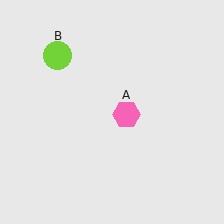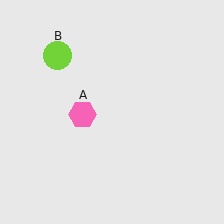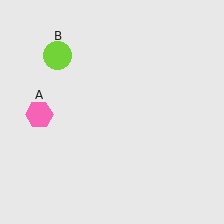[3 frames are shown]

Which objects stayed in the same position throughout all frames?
Lime circle (object B) remained stationary.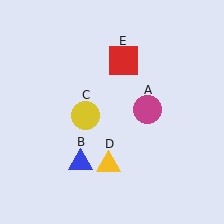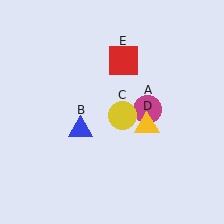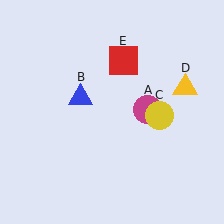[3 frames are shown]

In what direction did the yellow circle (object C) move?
The yellow circle (object C) moved right.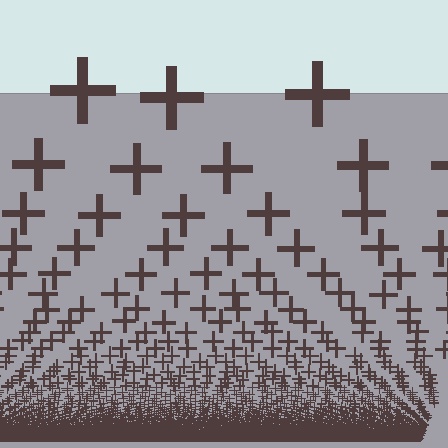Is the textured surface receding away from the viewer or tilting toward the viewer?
The surface appears to tilt toward the viewer. Texture elements get larger and sparser toward the top.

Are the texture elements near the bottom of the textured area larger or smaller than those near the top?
Smaller. The gradient is inverted — elements near the bottom are smaller and denser.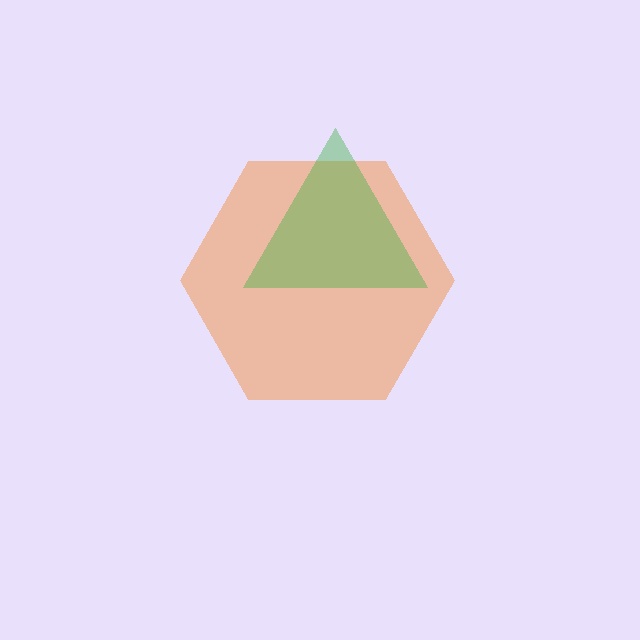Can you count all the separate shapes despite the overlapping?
Yes, there are 2 separate shapes.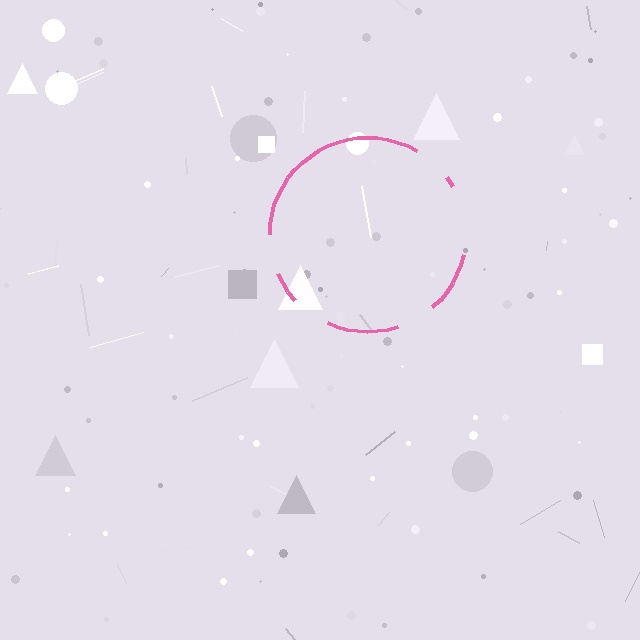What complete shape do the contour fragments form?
The contour fragments form a circle.